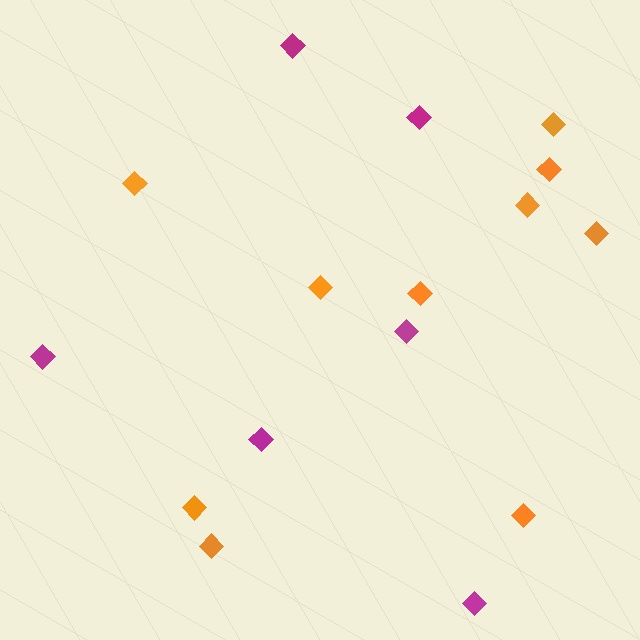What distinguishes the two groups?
There are 2 groups: one group of magenta diamonds (6) and one group of orange diamonds (10).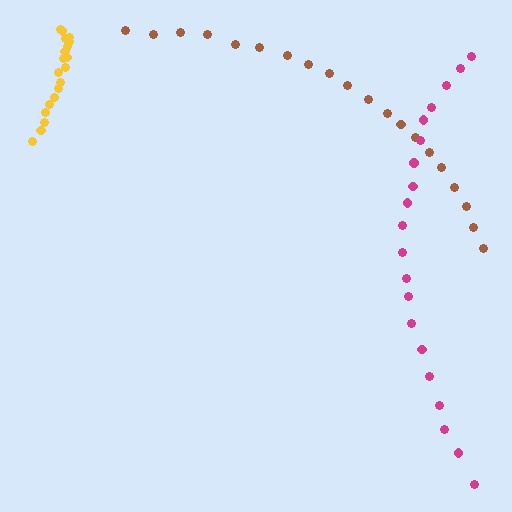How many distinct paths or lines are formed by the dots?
There are 3 distinct paths.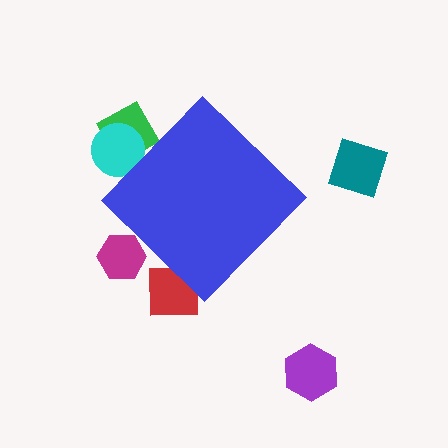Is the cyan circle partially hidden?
Yes, the cyan circle is partially hidden behind the blue diamond.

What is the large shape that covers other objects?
A blue diamond.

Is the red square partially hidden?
Yes, the red square is partially hidden behind the blue diamond.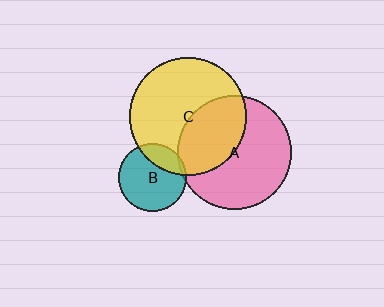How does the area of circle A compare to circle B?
Approximately 2.8 times.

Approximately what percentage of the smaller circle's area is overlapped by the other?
Approximately 40%.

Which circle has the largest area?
Circle C (yellow).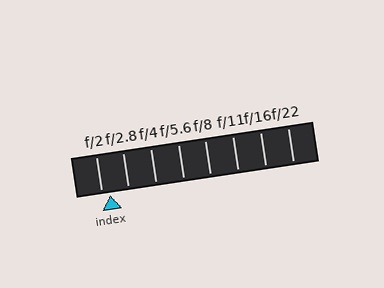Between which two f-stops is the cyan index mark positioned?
The index mark is between f/2 and f/2.8.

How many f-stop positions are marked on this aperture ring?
There are 8 f-stop positions marked.